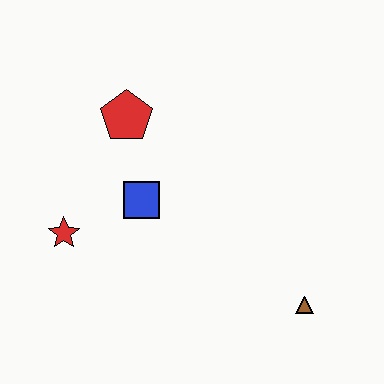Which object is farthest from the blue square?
The brown triangle is farthest from the blue square.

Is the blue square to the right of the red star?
Yes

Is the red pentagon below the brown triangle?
No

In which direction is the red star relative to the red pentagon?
The red star is below the red pentagon.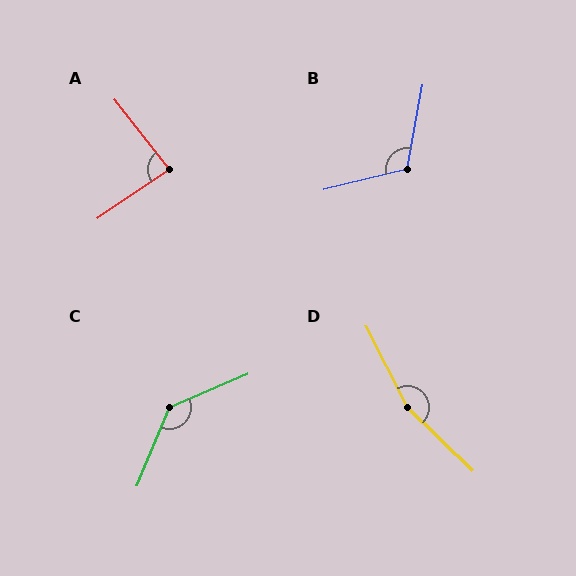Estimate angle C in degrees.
Approximately 135 degrees.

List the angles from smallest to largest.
A (86°), B (114°), C (135°), D (161°).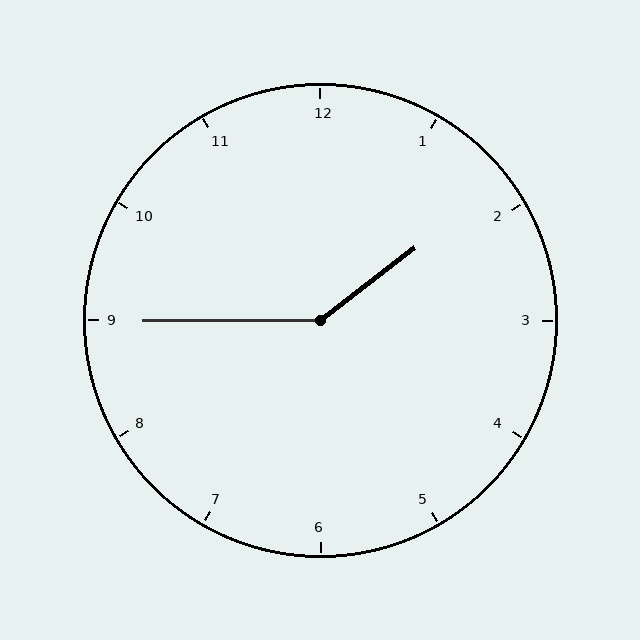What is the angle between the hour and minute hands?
Approximately 142 degrees.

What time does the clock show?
1:45.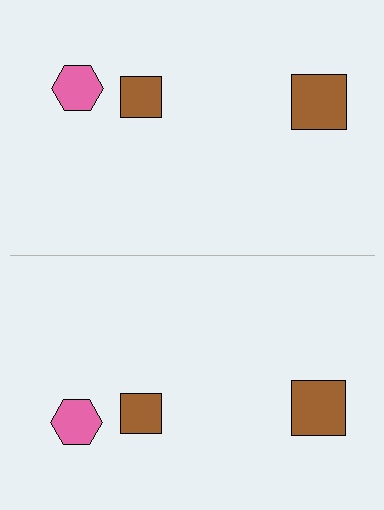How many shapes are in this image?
There are 6 shapes in this image.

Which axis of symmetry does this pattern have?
The pattern has a horizontal axis of symmetry running through the center of the image.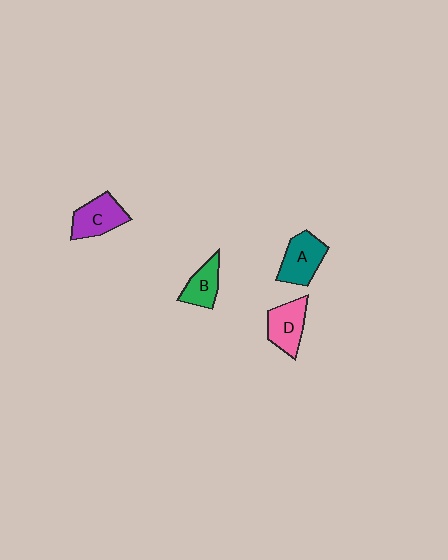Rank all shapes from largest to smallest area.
From largest to smallest: A (teal), C (purple), D (pink), B (green).